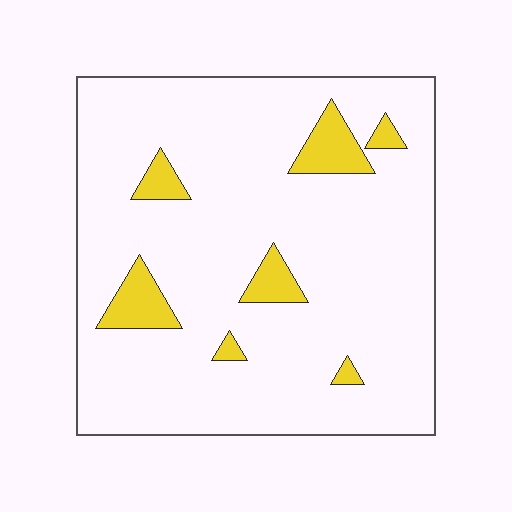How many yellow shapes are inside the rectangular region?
7.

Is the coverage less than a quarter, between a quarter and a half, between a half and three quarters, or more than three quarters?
Less than a quarter.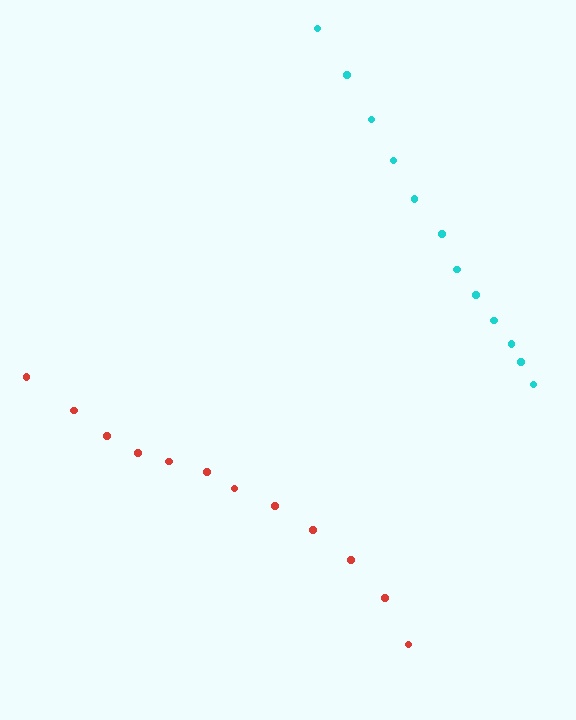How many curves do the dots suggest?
There are 2 distinct paths.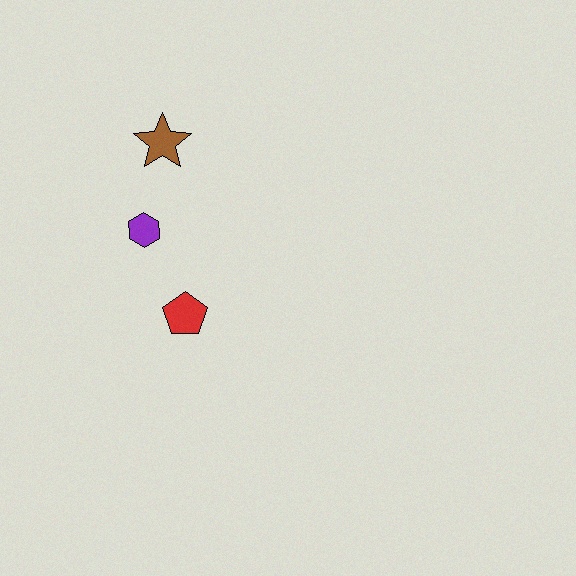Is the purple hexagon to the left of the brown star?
Yes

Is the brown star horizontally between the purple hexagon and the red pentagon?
Yes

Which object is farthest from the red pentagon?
The brown star is farthest from the red pentagon.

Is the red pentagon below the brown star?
Yes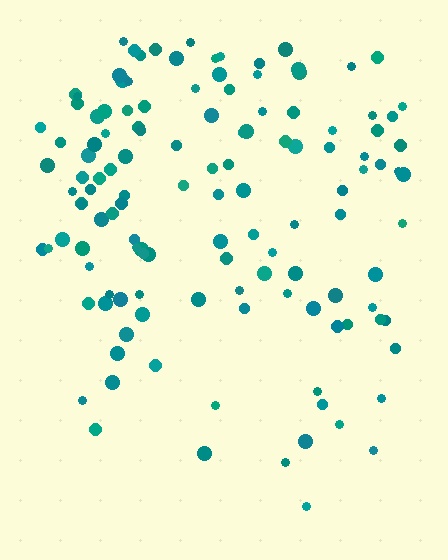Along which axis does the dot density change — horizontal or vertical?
Vertical.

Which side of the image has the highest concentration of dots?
The top.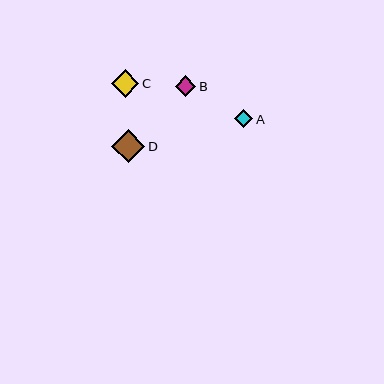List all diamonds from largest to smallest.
From largest to smallest: D, C, B, A.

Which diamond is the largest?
Diamond D is the largest with a size of approximately 33 pixels.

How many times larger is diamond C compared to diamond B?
Diamond C is approximately 1.3 times the size of diamond B.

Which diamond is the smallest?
Diamond A is the smallest with a size of approximately 18 pixels.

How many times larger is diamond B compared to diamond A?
Diamond B is approximately 1.1 times the size of diamond A.